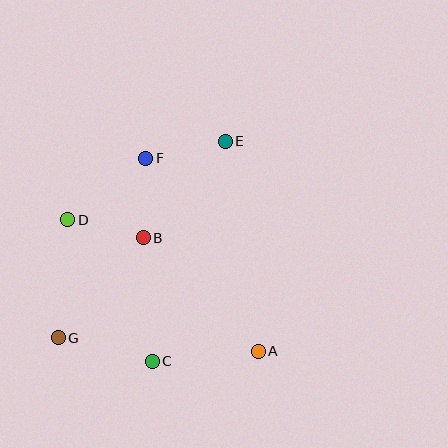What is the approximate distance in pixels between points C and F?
The distance between C and F is approximately 203 pixels.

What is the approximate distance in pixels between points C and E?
The distance between C and E is approximately 232 pixels.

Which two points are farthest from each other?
Points E and G are farthest from each other.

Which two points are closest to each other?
Points B and D are closest to each other.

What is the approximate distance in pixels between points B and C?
The distance between B and C is approximately 123 pixels.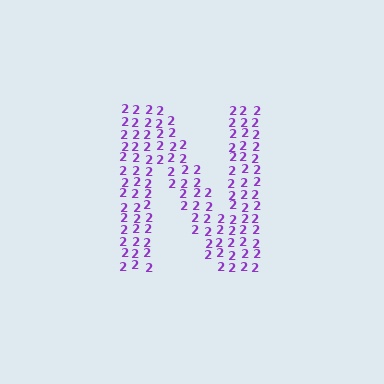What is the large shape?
The large shape is the letter N.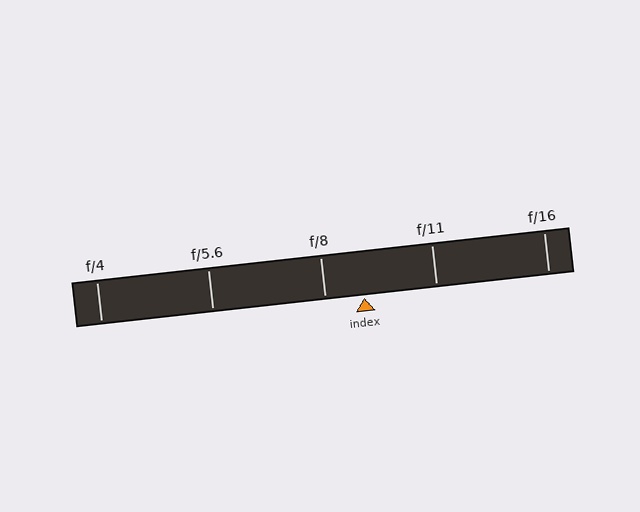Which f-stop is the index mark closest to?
The index mark is closest to f/8.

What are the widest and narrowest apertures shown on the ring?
The widest aperture shown is f/4 and the narrowest is f/16.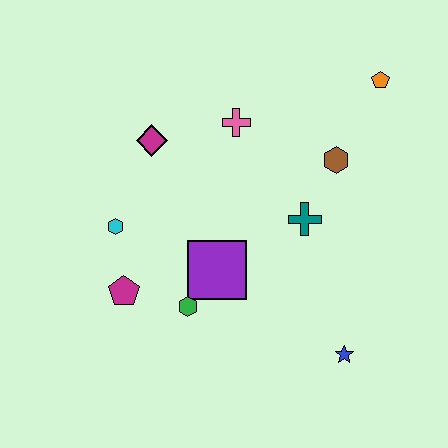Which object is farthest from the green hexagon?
The orange pentagon is farthest from the green hexagon.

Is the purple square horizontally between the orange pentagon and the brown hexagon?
No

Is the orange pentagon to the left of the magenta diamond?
No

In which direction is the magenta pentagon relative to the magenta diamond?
The magenta pentagon is below the magenta diamond.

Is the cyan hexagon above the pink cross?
No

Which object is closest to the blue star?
The teal cross is closest to the blue star.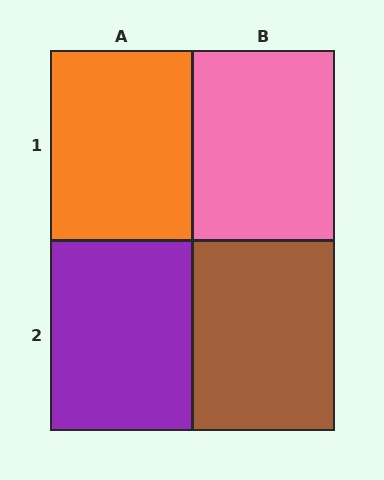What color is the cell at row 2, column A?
Purple.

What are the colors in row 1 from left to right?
Orange, pink.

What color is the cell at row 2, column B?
Brown.